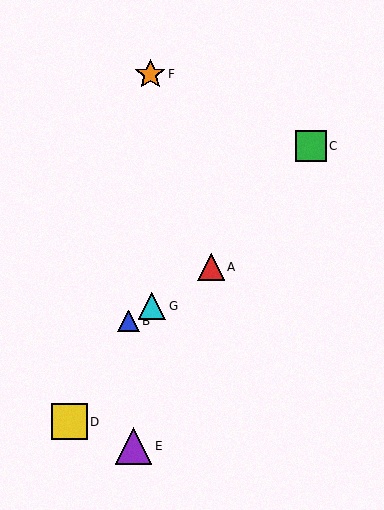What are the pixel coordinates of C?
Object C is at (311, 146).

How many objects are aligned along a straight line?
3 objects (A, B, G) are aligned along a straight line.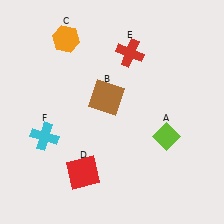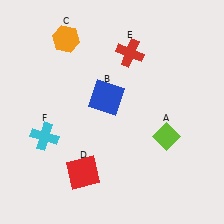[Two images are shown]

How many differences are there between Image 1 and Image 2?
There is 1 difference between the two images.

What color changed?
The square (B) changed from brown in Image 1 to blue in Image 2.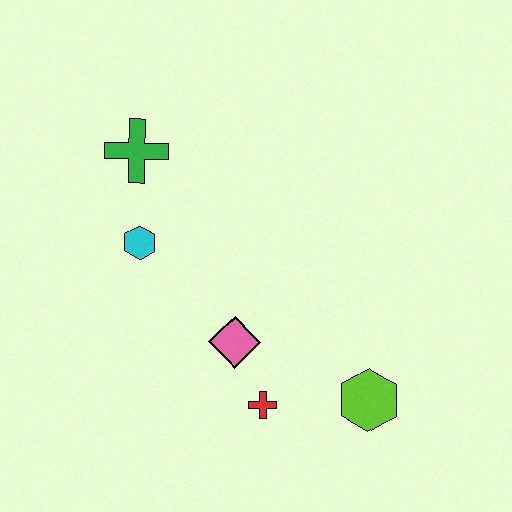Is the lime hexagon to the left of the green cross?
No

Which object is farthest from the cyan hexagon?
The lime hexagon is farthest from the cyan hexagon.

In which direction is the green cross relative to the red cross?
The green cross is above the red cross.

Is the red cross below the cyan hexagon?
Yes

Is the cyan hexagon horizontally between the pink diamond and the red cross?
No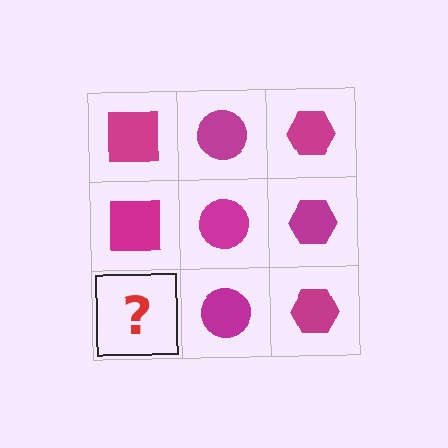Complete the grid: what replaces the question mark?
The question mark should be replaced with a magenta square.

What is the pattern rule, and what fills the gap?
The rule is that each column has a consistent shape. The gap should be filled with a magenta square.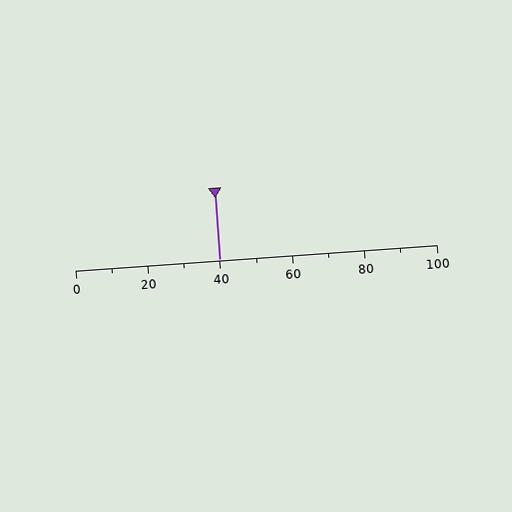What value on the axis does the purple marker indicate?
The marker indicates approximately 40.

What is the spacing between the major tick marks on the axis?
The major ticks are spaced 20 apart.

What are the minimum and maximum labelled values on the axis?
The axis runs from 0 to 100.